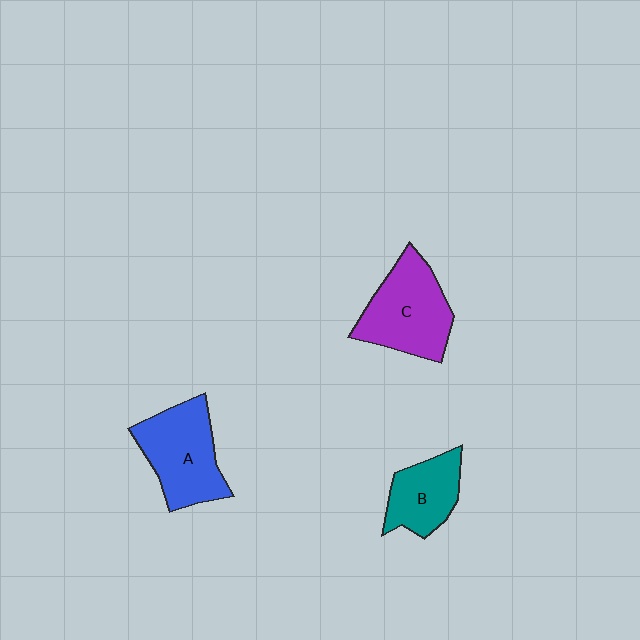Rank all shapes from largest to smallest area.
From largest to smallest: C (purple), A (blue), B (teal).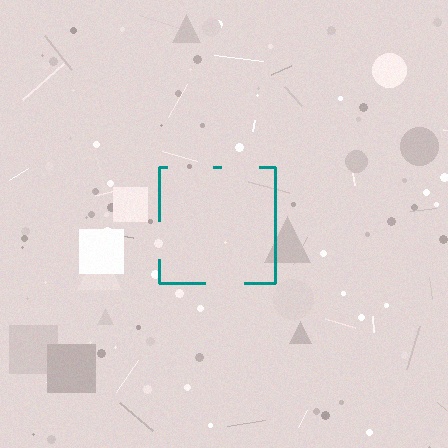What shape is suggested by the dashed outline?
The dashed outline suggests a square.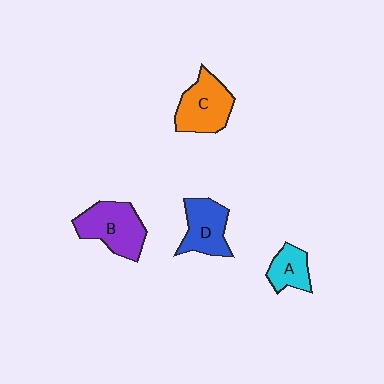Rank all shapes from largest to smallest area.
From largest to smallest: B (purple), C (orange), D (blue), A (cyan).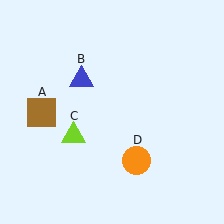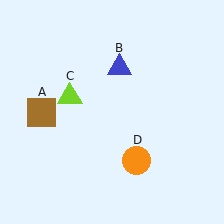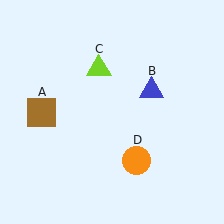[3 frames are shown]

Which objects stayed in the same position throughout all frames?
Brown square (object A) and orange circle (object D) remained stationary.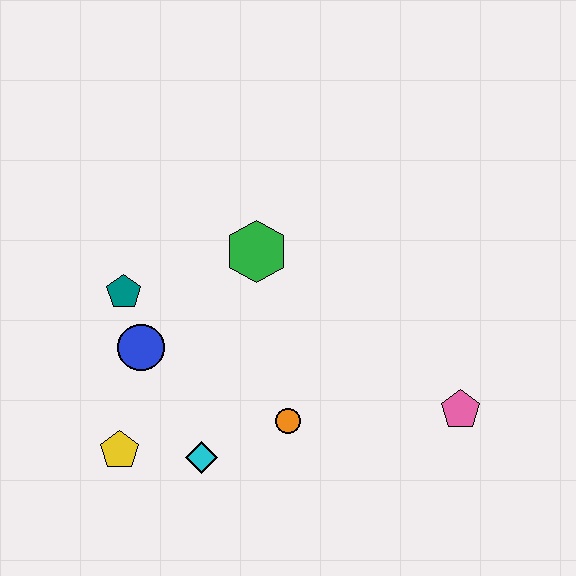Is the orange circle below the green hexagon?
Yes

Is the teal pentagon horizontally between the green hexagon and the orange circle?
No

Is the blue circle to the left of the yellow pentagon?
No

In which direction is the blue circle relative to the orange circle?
The blue circle is to the left of the orange circle.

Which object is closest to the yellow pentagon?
The cyan diamond is closest to the yellow pentagon.